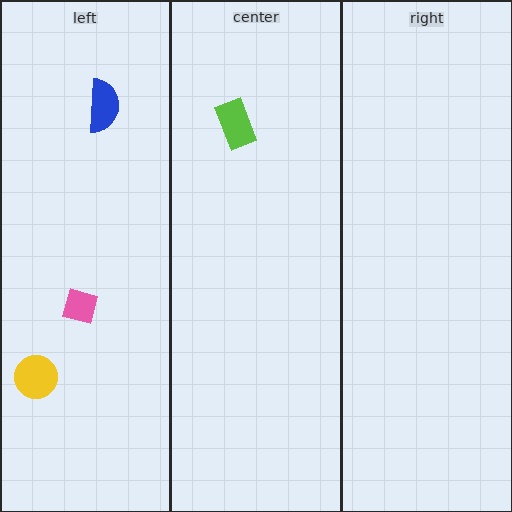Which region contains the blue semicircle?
The left region.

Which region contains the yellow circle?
The left region.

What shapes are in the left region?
The blue semicircle, the pink diamond, the yellow circle.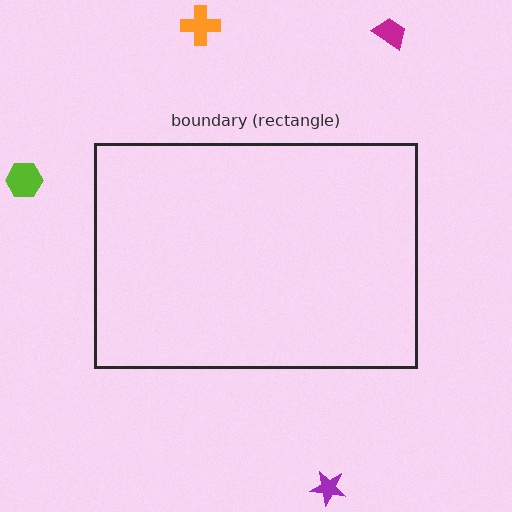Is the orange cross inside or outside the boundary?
Outside.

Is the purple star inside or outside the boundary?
Outside.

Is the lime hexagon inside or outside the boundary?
Outside.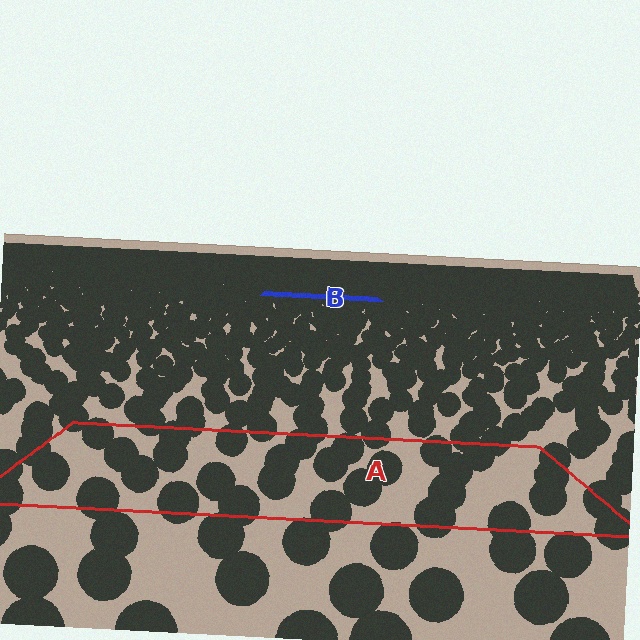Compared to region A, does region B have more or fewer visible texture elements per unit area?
Region B has more texture elements per unit area — they are packed more densely because it is farther away.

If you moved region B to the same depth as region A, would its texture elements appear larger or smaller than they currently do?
They would appear larger. At a closer depth, the same texture elements are projected at a bigger on-screen size.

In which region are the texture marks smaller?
The texture marks are smaller in region B, because it is farther away.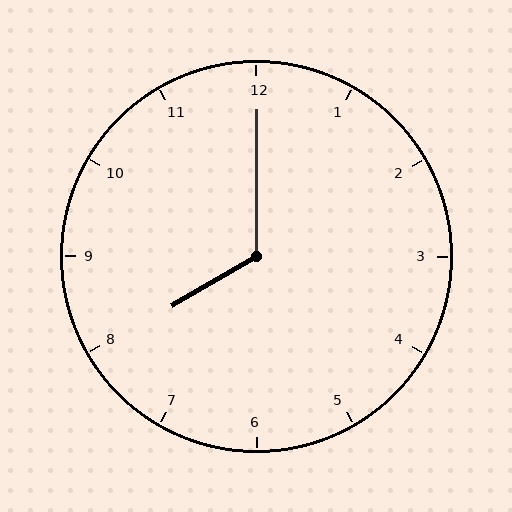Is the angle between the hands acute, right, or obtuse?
It is obtuse.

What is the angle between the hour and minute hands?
Approximately 120 degrees.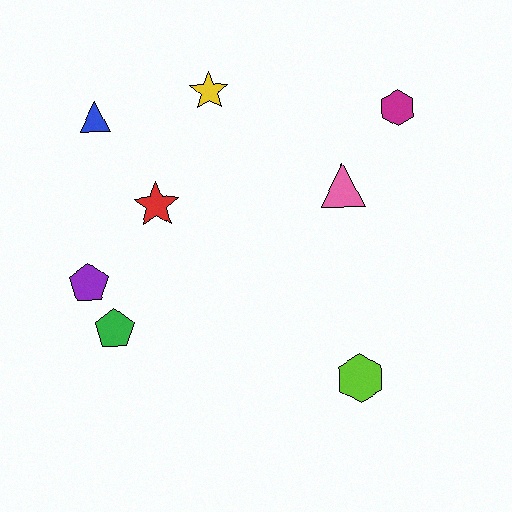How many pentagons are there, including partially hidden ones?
There are 2 pentagons.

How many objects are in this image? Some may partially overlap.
There are 8 objects.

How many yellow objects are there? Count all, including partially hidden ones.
There is 1 yellow object.